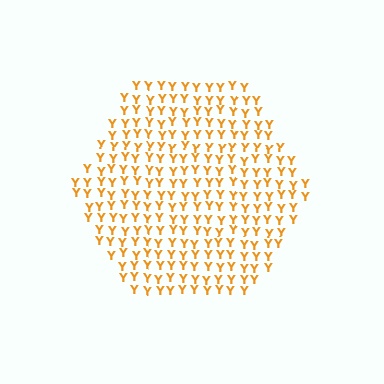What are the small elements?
The small elements are letter Y's.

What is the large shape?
The large shape is a hexagon.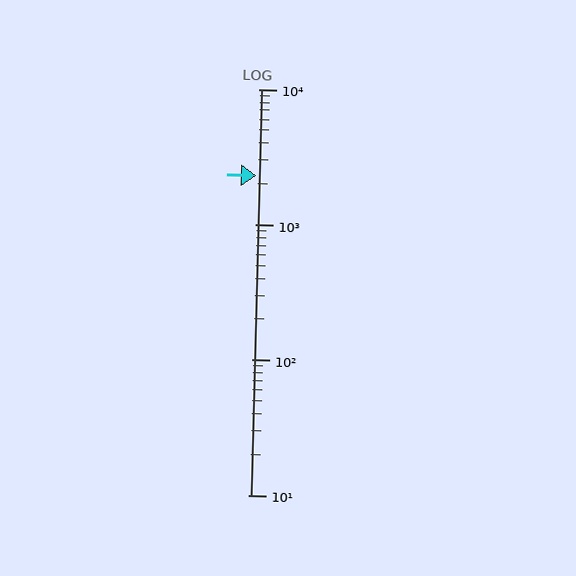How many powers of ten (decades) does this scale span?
The scale spans 3 decades, from 10 to 10000.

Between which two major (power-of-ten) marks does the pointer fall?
The pointer is between 1000 and 10000.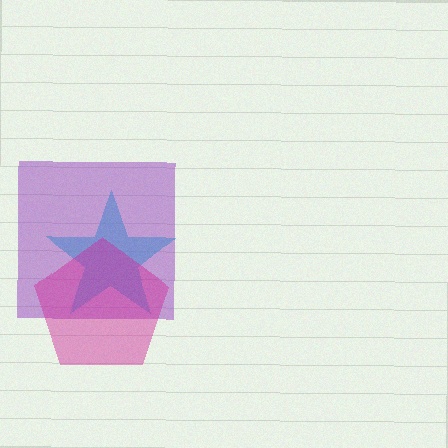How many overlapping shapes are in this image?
There are 3 overlapping shapes in the image.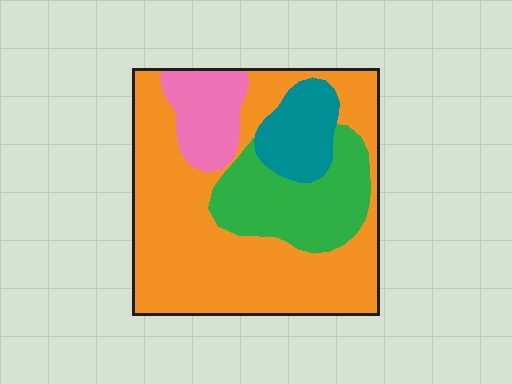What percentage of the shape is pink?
Pink takes up about one tenth (1/10) of the shape.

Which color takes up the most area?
Orange, at roughly 60%.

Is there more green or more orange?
Orange.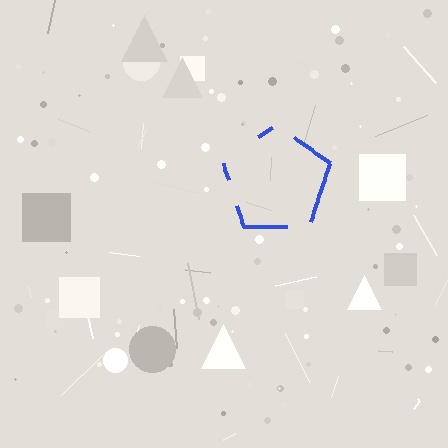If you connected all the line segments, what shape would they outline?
They would outline a pentagon.